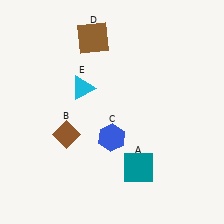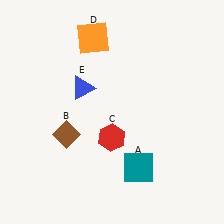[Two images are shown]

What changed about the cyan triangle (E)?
In Image 1, E is cyan. In Image 2, it changed to blue.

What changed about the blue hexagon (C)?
In Image 1, C is blue. In Image 2, it changed to red.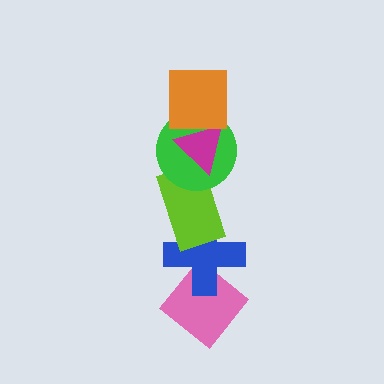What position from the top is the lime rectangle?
The lime rectangle is 4th from the top.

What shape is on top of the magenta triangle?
The orange square is on top of the magenta triangle.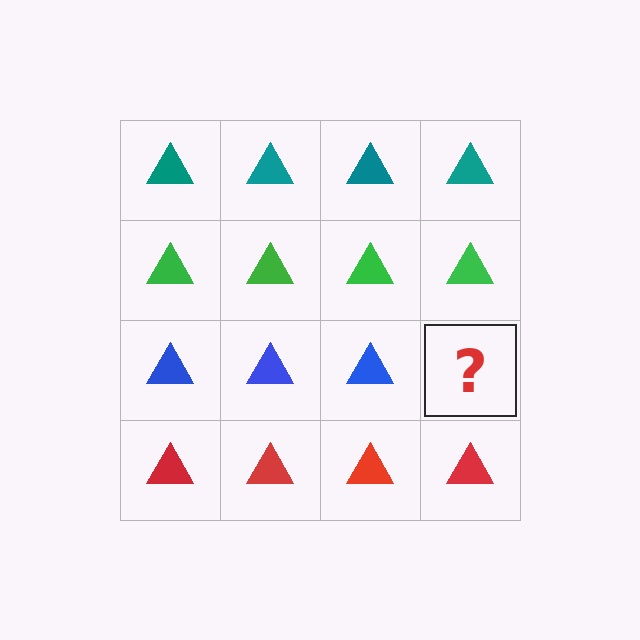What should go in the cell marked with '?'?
The missing cell should contain a blue triangle.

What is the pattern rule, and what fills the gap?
The rule is that each row has a consistent color. The gap should be filled with a blue triangle.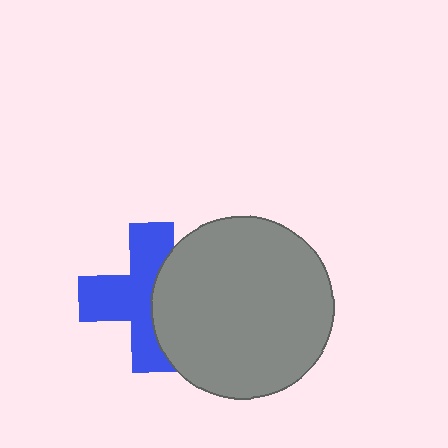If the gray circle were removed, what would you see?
You would see the complete blue cross.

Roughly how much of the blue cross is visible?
About half of it is visible (roughly 61%).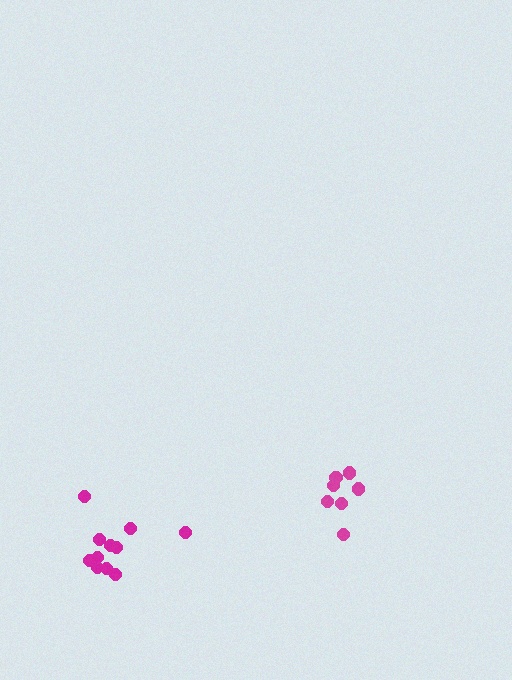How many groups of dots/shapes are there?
There are 2 groups.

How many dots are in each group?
Group 1: 11 dots, Group 2: 7 dots (18 total).